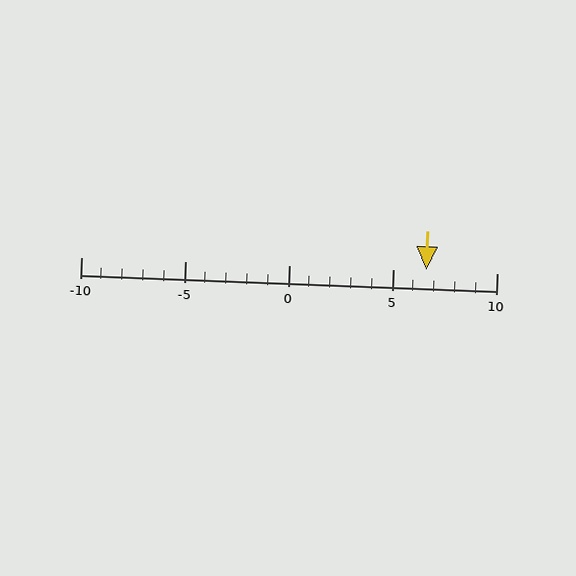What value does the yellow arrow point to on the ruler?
The yellow arrow points to approximately 7.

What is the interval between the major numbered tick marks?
The major tick marks are spaced 5 units apart.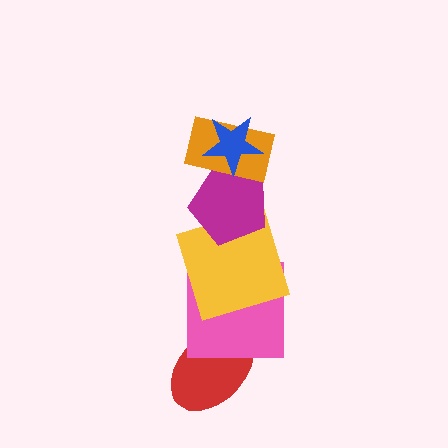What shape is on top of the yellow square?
The magenta pentagon is on top of the yellow square.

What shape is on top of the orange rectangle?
The blue star is on top of the orange rectangle.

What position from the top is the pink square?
The pink square is 5th from the top.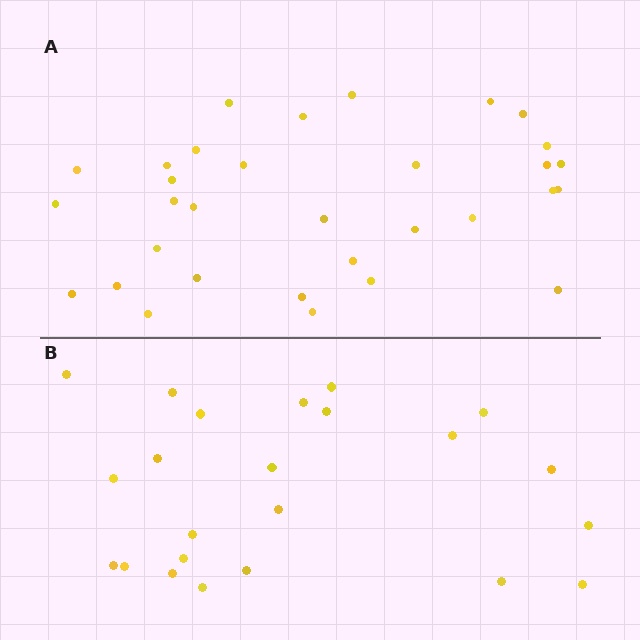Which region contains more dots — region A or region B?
Region A (the top region) has more dots.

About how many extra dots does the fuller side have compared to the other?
Region A has roughly 8 or so more dots than region B.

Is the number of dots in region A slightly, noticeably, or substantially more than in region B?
Region A has noticeably more, but not dramatically so. The ratio is roughly 1.4 to 1.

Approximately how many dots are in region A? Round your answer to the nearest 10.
About 30 dots. (The exact count is 32, which rounds to 30.)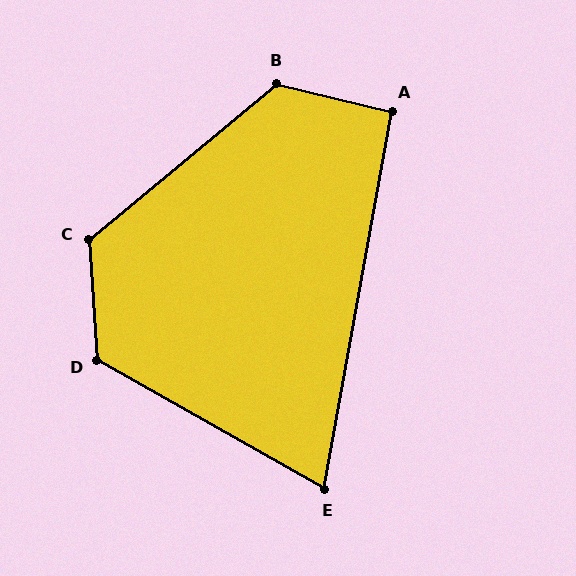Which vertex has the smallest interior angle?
E, at approximately 71 degrees.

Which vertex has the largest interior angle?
B, at approximately 126 degrees.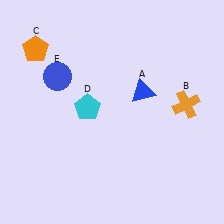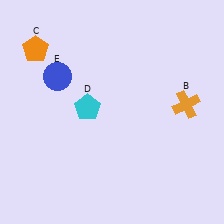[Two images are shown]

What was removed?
The blue triangle (A) was removed in Image 2.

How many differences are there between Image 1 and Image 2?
There is 1 difference between the two images.